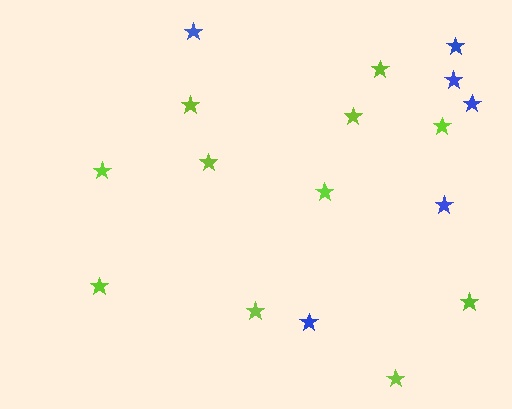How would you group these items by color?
There are 2 groups: one group of lime stars (11) and one group of blue stars (6).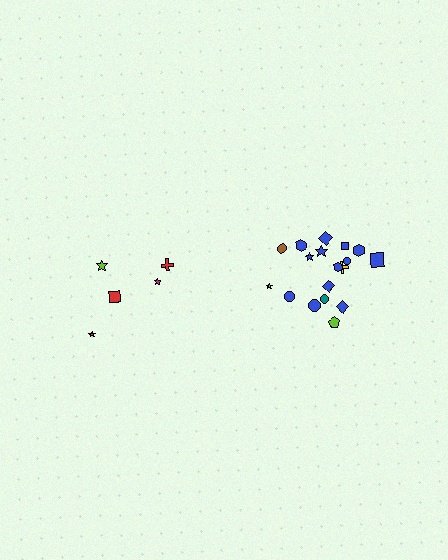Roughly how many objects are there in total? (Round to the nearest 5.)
Roughly 25 objects in total.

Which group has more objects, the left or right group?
The right group.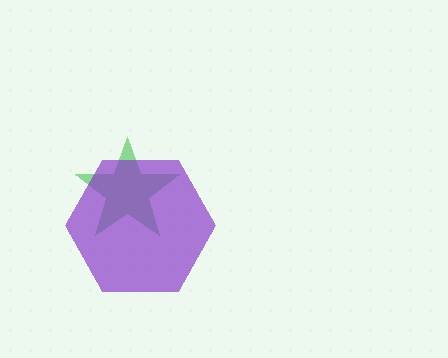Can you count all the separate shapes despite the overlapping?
Yes, there are 2 separate shapes.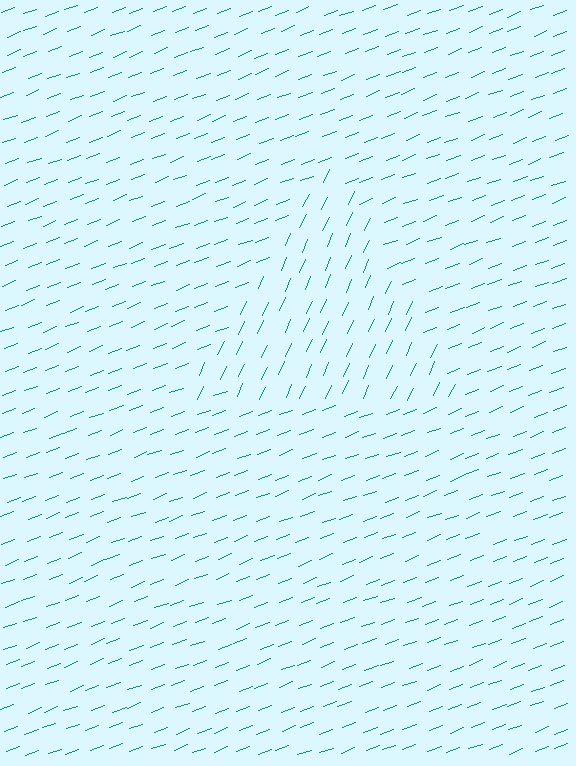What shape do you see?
I see a triangle.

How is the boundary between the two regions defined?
The boundary is defined purely by a change in line orientation (approximately 45 degrees difference). All lines are the same color and thickness.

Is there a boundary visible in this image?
Yes, there is a texture boundary formed by a change in line orientation.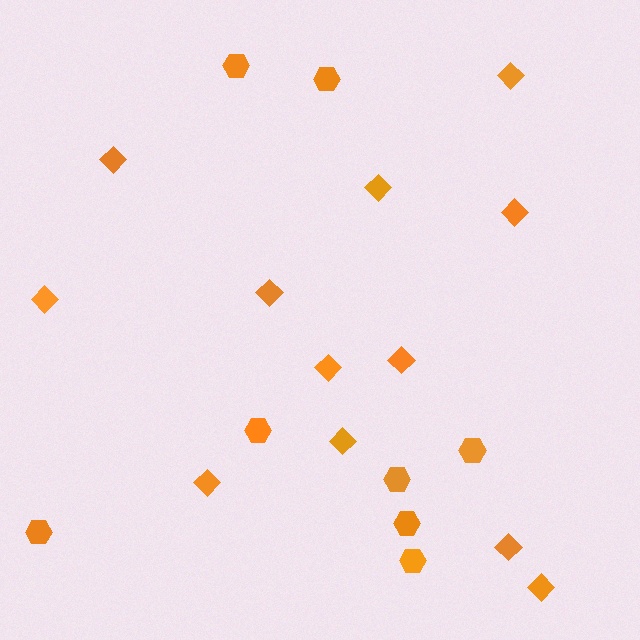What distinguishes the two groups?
There are 2 groups: one group of hexagons (8) and one group of diamonds (12).